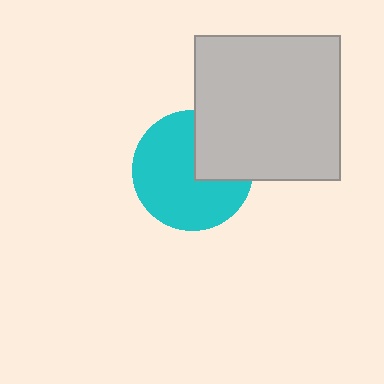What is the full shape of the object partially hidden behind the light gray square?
The partially hidden object is a cyan circle.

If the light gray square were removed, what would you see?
You would see the complete cyan circle.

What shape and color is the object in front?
The object in front is a light gray square.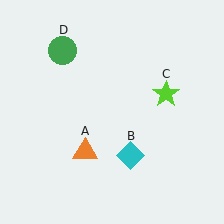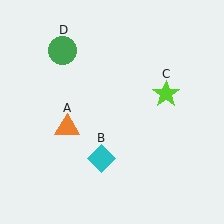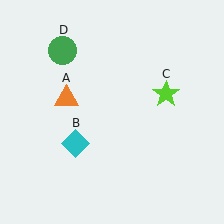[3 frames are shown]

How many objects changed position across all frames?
2 objects changed position: orange triangle (object A), cyan diamond (object B).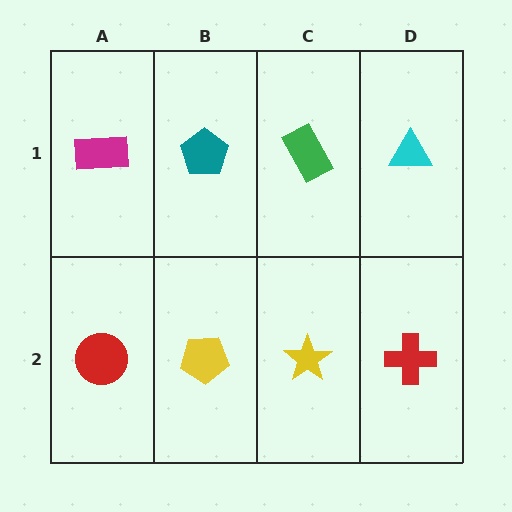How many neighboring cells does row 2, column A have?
2.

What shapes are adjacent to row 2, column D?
A cyan triangle (row 1, column D), a yellow star (row 2, column C).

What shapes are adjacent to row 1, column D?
A red cross (row 2, column D), a green rectangle (row 1, column C).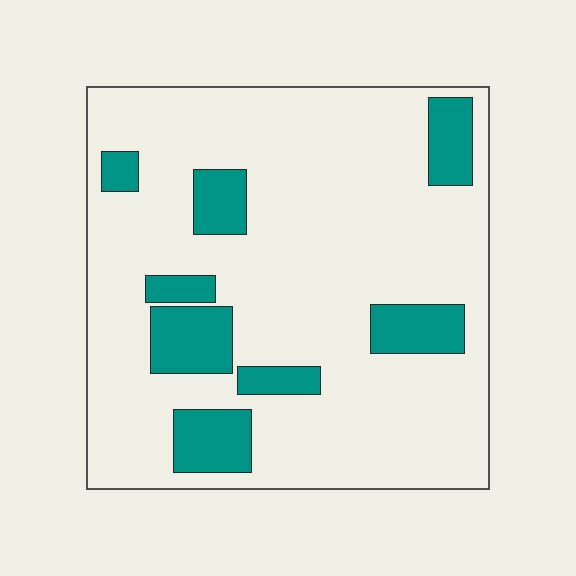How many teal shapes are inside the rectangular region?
8.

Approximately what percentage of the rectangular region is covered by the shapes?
Approximately 20%.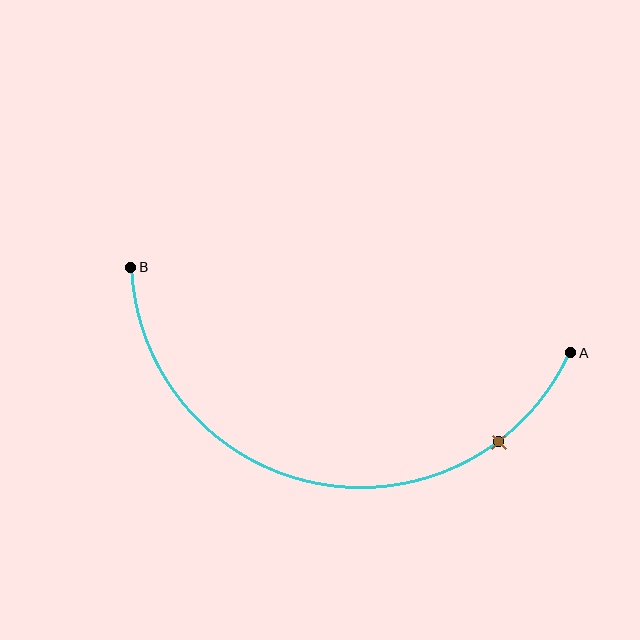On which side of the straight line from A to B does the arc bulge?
The arc bulges below the straight line connecting A and B.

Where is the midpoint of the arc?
The arc midpoint is the point on the curve farthest from the straight line joining A and B. It sits below that line.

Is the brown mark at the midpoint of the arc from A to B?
No. The brown mark lies on the arc but is closer to endpoint A. The arc midpoint would be at the point on the curve equidistant along the arc from both A and B.